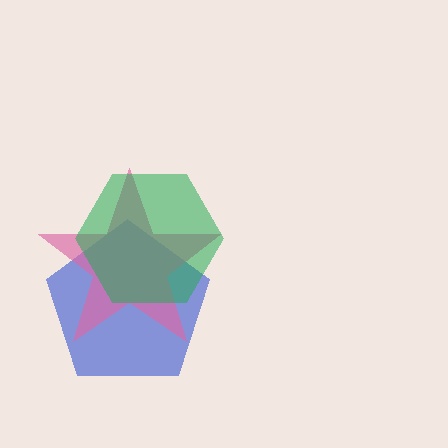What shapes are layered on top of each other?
The layered shapes are: a blue pentagon, a pink star, a green hexagon.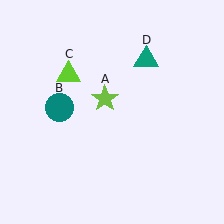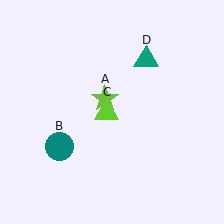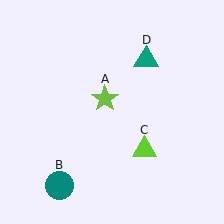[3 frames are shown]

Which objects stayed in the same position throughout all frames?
Lime star (object A) and teal triangle (object D) remained stationary.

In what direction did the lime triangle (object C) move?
The lime triangle (object C) moved down and to the right.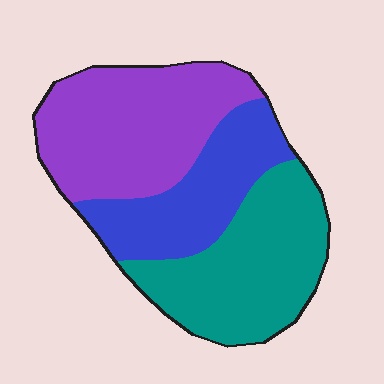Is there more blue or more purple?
Purple.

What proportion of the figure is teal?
Teal takes up about three eighths (3/8) of the figure.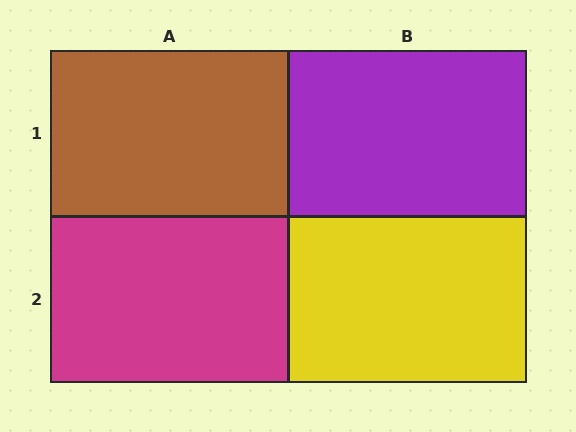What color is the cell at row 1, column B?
Purple.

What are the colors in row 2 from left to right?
Magenta, yellow.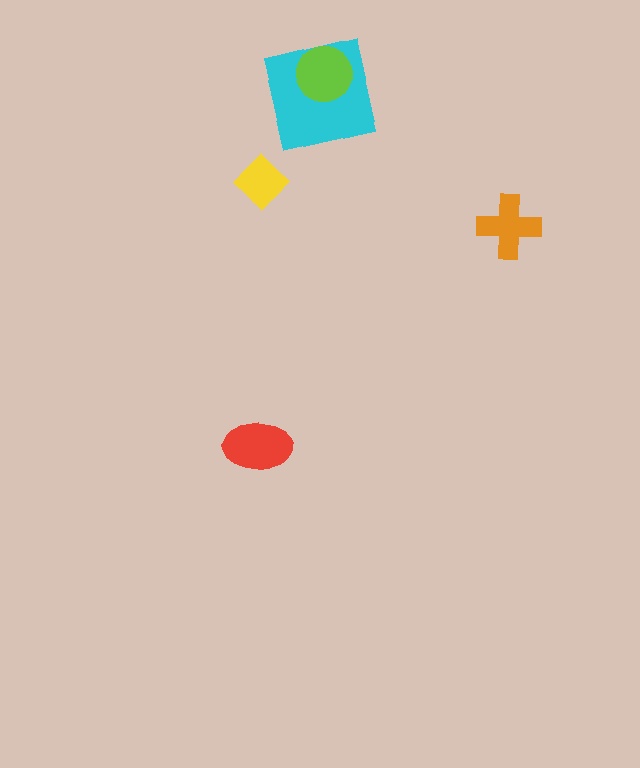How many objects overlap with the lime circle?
1 object overlaps with the lime circle.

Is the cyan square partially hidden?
Yes, it is partially covered by another shape.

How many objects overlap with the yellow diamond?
0 objects overlap with the yellow diamond.